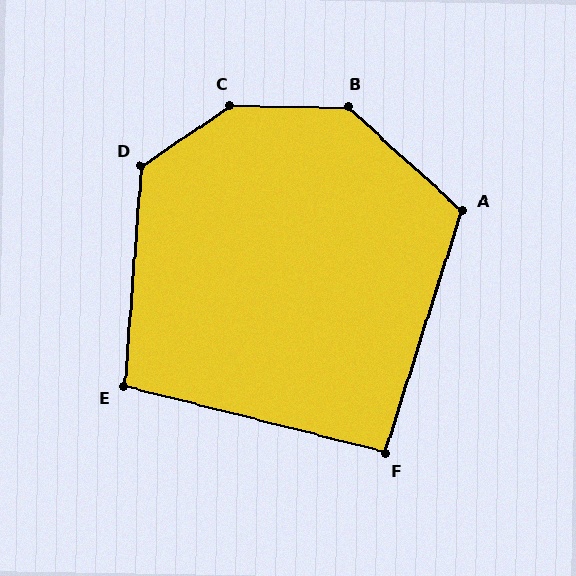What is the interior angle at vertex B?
Approximately 138 degrees (obtuse).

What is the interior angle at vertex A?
Approximately 115 degrees (obtuse).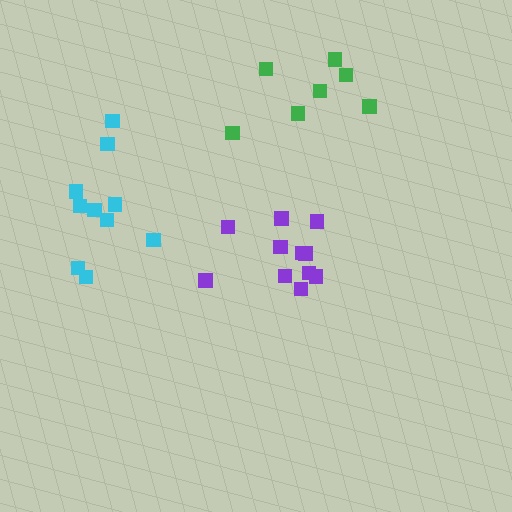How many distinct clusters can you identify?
There are 3 distinct clusters.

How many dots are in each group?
Group 1: 7 dots, Group 2: 11 dots, Group 3: 10 dots (28 total).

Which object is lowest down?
The purple cluster is bottommost.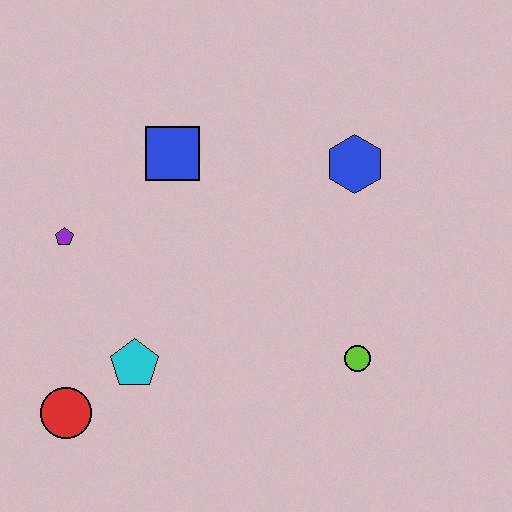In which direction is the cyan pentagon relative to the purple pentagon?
The cyan pentagon is below the purple pentagon.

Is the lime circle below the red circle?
No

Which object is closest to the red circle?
The cyan pentagon is closest to the red circle.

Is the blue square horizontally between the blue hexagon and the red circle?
Yes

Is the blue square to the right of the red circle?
Yes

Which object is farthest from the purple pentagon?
The lime circle is farthest from the purple pentagon.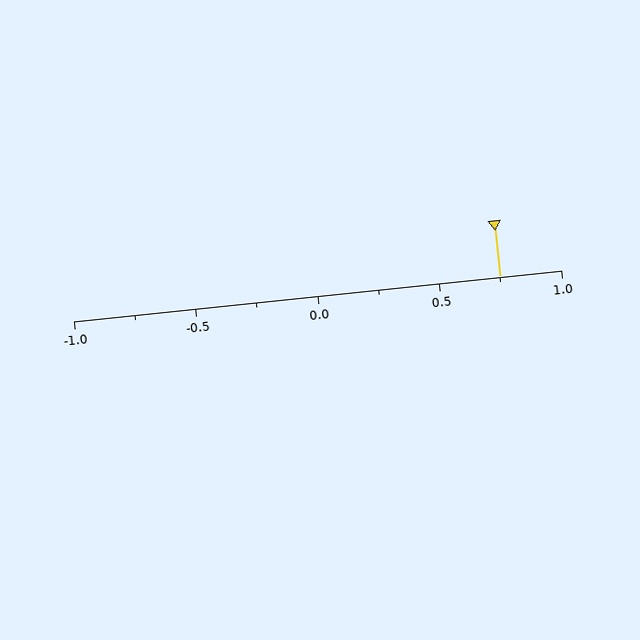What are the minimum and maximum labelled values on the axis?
The axis runs from -1.0 to 1.0.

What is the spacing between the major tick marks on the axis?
The major ticks are spaced 0.5 apart.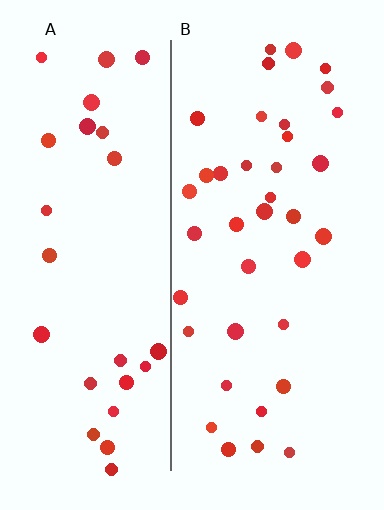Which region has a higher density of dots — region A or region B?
B (the right).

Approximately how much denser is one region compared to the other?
Approximately 1.3× — region B over region A.